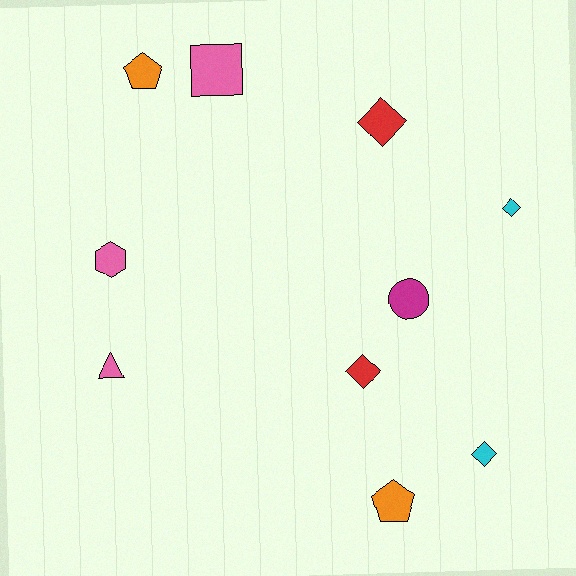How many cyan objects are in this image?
There are 2 cyan objects.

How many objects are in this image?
There are 10 objects.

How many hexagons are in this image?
There is 1 hexagon.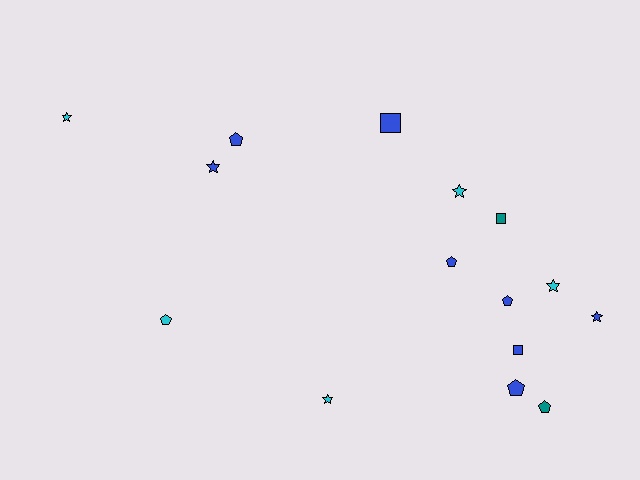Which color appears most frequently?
Blue, with 8 objects.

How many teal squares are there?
There is 1 teal square.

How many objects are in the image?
There are 15 objects.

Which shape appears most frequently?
Star, with 6 objects.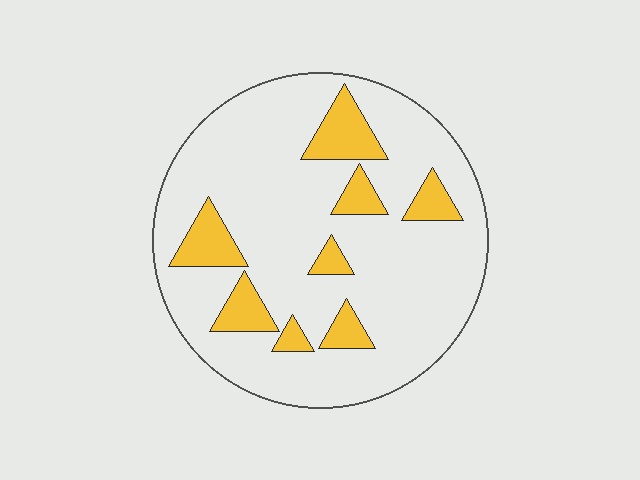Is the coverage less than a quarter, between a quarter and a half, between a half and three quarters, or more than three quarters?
Less than a quarter.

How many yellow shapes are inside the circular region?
8.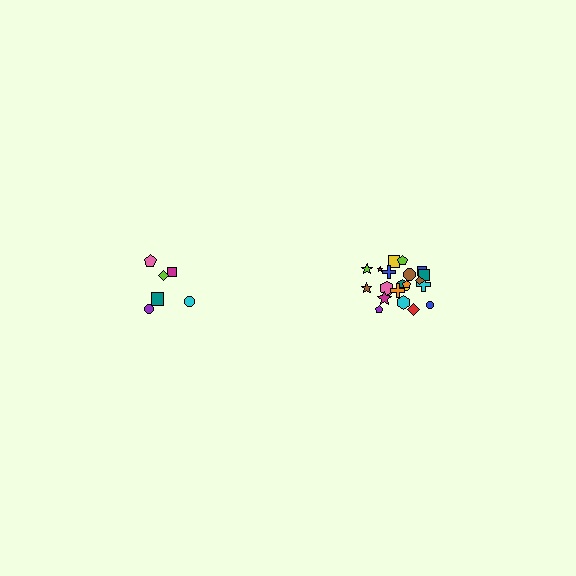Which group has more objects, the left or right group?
The right group.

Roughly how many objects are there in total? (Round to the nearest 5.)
Roughly 30 objects in total.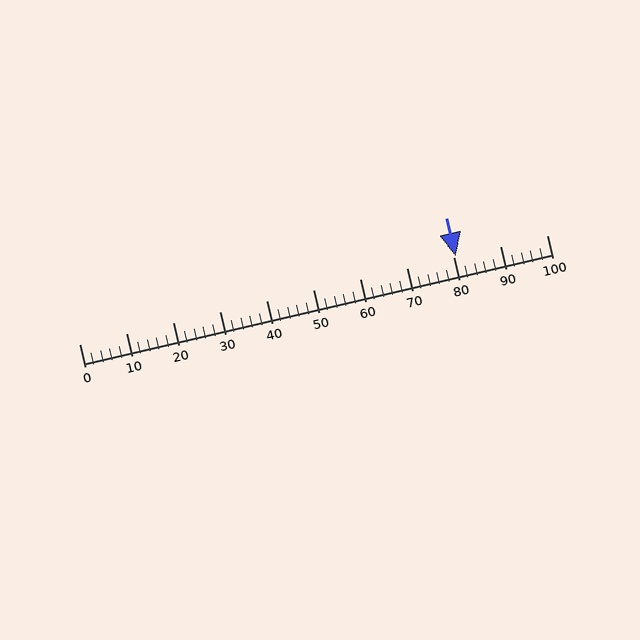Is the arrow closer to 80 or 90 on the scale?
The arrow is closer to 80.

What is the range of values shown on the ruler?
The ruler shows values from 0 to 100.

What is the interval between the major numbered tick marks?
The major tick marks are spaced 10 units apart.